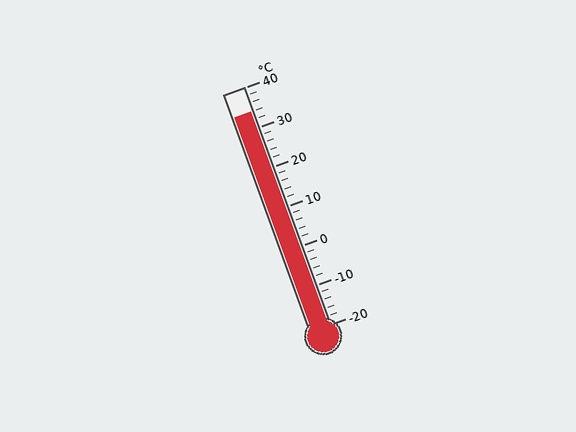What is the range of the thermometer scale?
The thermometer scale ranges from -20°C to 40°C.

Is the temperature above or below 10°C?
The temperature is above 10°C.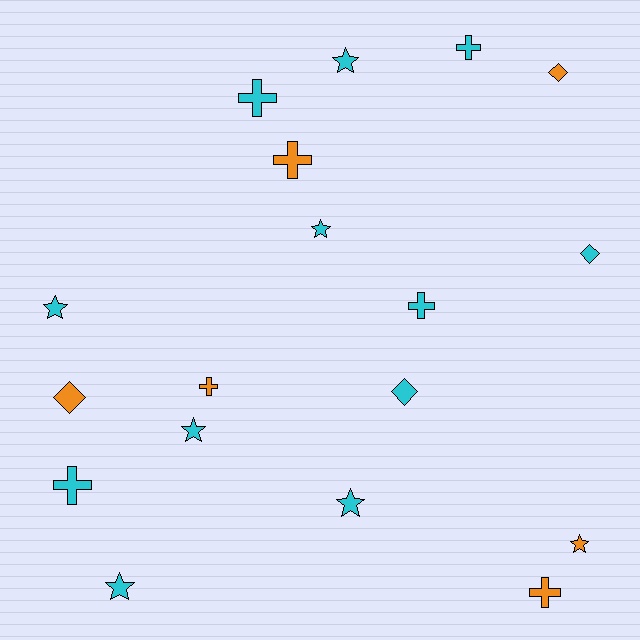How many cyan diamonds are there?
There are 2 cyan diamonds.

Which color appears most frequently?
Cyan, with 12 objects.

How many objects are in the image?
There are 18 objects.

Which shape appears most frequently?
Star, with 7 objects.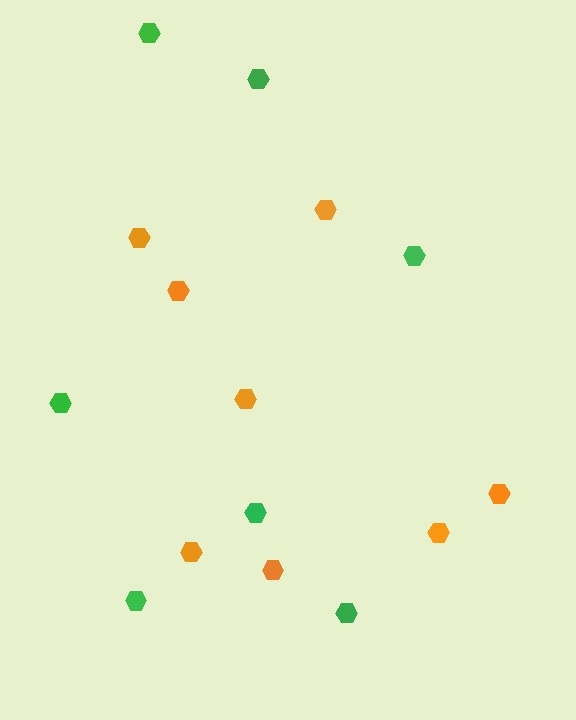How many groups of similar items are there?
There are 2 groups: one group of orange hexagons (8) and one group of green hexagons (7).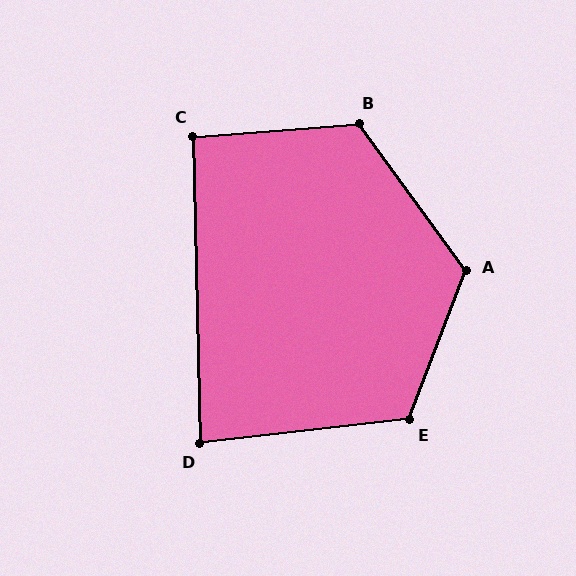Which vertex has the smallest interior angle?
D, at approximately 85 degrees.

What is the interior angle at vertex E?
Approximately 117 degrees (obtuse).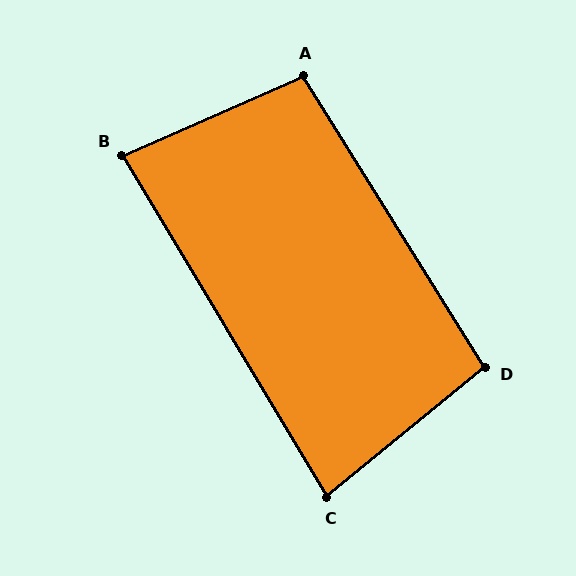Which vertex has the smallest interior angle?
C, at approximately 82 degrees.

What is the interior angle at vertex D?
Approximately 97 degrees (obtuse).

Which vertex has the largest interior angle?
A, at approximately 98 degrees.